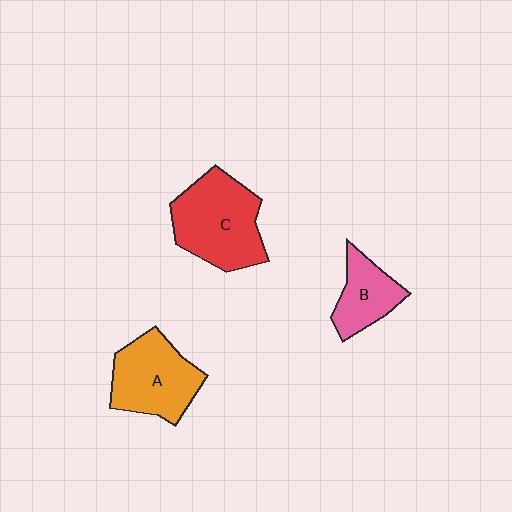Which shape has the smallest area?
Shape B (pink).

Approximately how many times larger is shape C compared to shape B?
Approximately 1.8 times.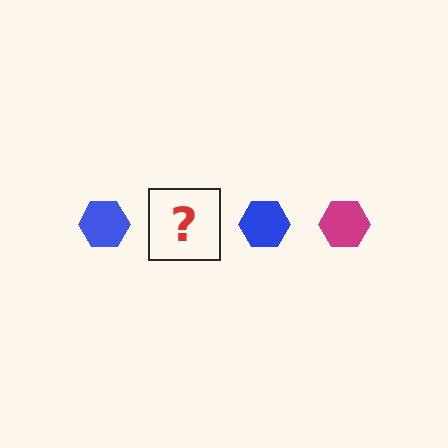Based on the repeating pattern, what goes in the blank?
The blank should be a magenta hexagon.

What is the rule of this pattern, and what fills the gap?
The rule is that the pattern cycles through blue, magenta hexagons. The gap should be filled with a magenta hexagon.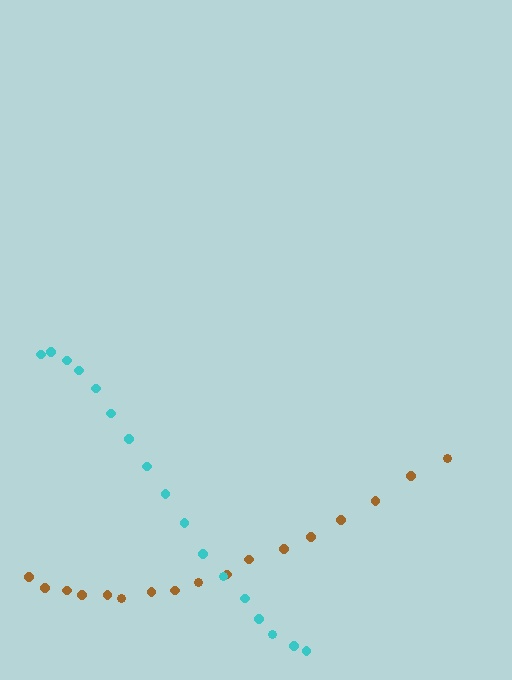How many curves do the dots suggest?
There are 2 distinct paths.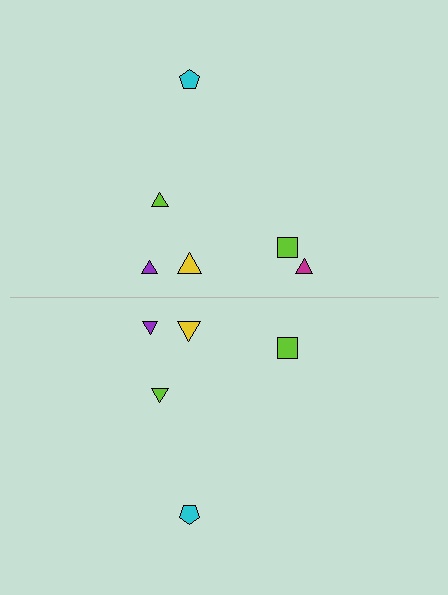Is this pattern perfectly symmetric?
No, the pattern is not perfectly symmetric. A magenta triangle is missing from the bottom side.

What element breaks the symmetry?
A magenta triangle is missing from the bottom side.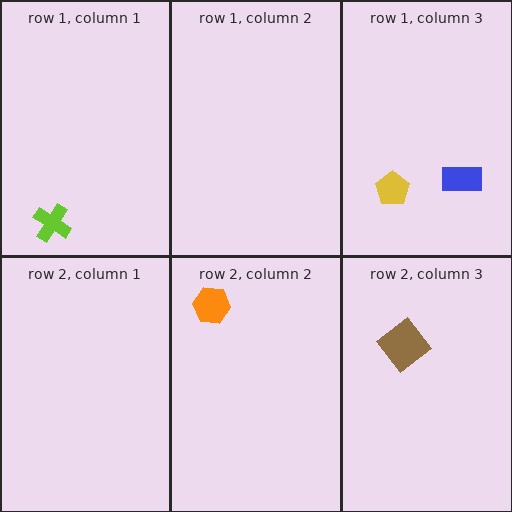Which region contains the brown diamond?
The row 2, column 3 region.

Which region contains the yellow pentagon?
The row 1, column 3 region.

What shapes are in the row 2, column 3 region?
The brown diamond.